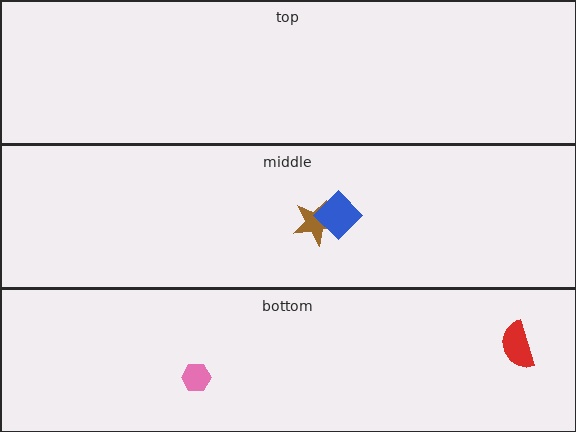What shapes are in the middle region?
The brown star, the blue diamond.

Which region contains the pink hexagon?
The bottom region.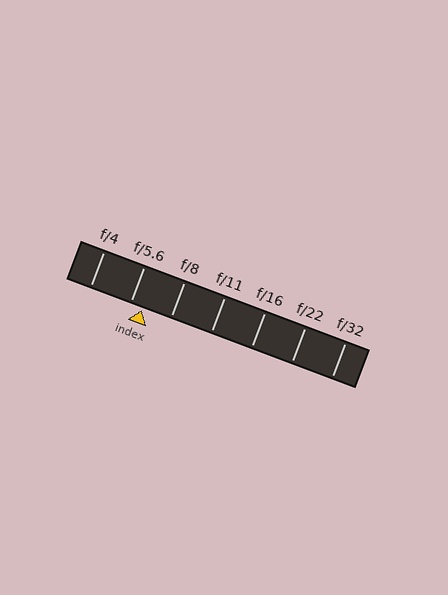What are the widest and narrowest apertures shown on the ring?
The widest aperture shown is f/4 and the narrowest is f/32.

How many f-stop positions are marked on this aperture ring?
There are 7 f-stop positions marked.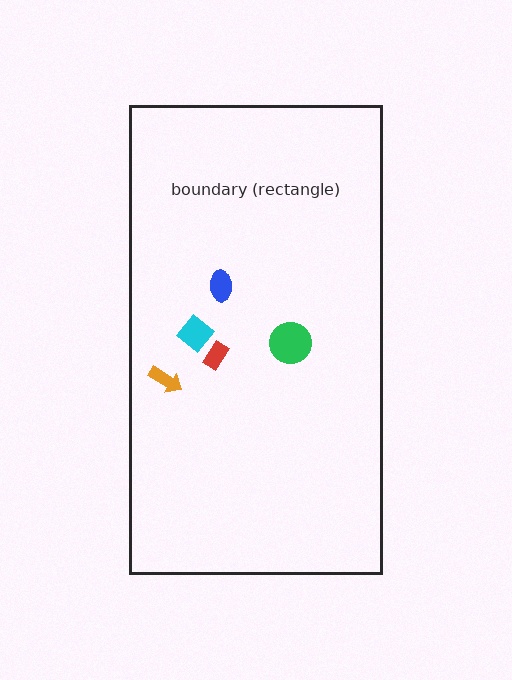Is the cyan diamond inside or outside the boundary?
Inside.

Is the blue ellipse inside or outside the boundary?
Inside.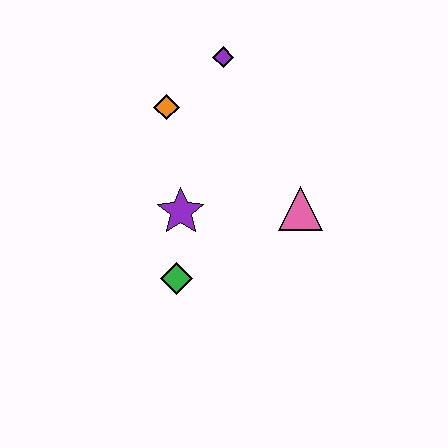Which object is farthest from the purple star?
The purple diamond is farthest from the purple star.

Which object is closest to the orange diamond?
The purple diamond is closest to the orange diamond.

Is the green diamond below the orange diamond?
Yes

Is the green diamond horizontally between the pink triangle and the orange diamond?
Yes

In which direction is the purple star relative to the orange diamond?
The purple star is below the orange diamond.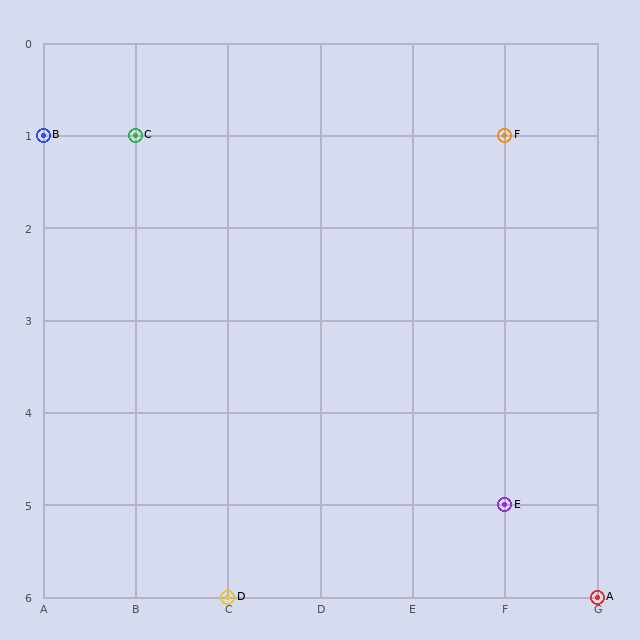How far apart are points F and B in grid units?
Points F and B are 5 columns apart.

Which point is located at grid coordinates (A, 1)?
Point B is at (A, 1).